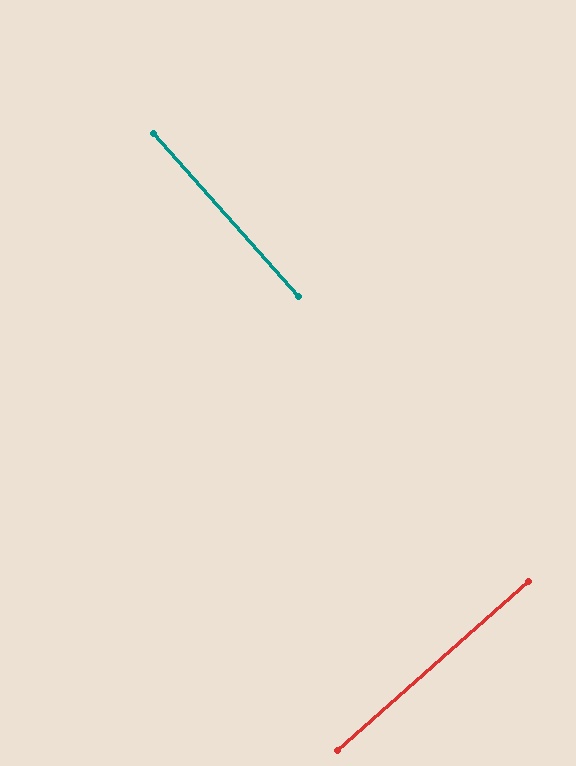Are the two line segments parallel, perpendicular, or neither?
Perpendicular — they meet at approximately 90°.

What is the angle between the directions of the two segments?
Approximately 90 degrees.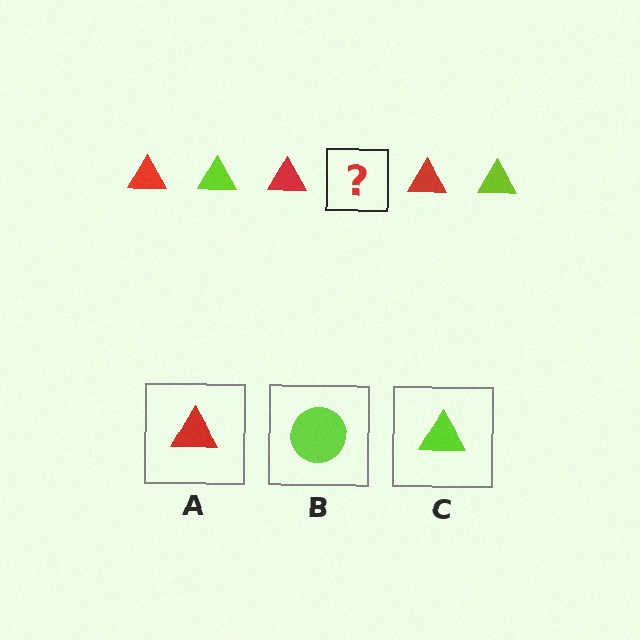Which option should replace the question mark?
Option C.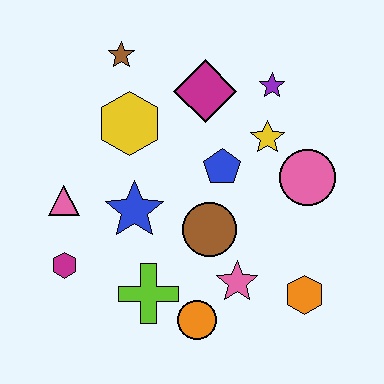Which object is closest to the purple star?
The yellow star is closest to the purple star.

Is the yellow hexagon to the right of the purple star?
No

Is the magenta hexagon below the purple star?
Yes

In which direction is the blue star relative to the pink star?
The blue star is to the left of the pink star.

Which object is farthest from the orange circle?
The brown star is farthest from the orange circle.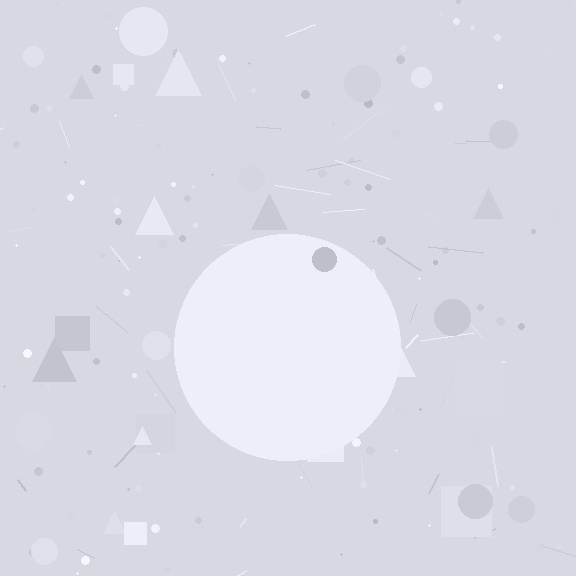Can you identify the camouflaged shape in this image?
The camouflaged shape is a circle.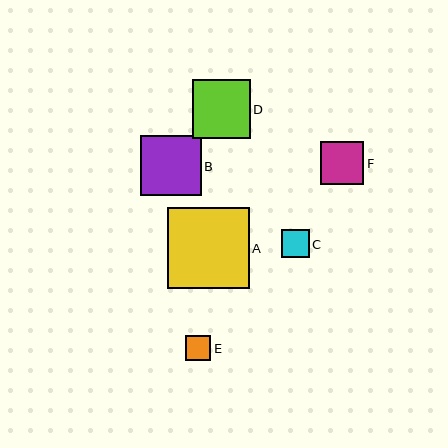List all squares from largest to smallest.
From largest to smallest: A, B, D, F, C, E.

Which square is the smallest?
Square E is the smallest with a size of approximately 25 pixels.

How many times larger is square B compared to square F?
Square B is approximately 1.4 times the size of square F.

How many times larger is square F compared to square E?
Square F is approximately 1.7 times the size of square E.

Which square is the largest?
Square A is the largest with a size of approximately 82 pixels.